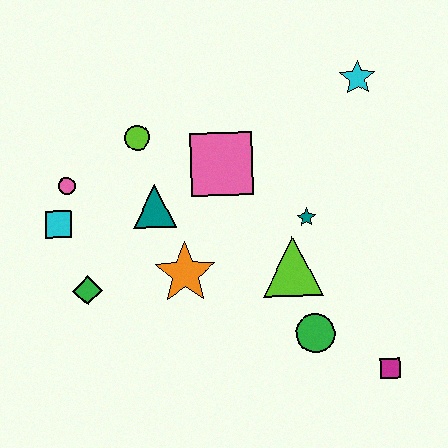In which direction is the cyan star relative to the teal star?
The cyan star is above the teal star.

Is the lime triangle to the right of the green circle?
No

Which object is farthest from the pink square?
The magenta square is farthest from the pink square.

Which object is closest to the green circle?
The lime triangle is closest to the green circle.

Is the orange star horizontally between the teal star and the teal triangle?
Yes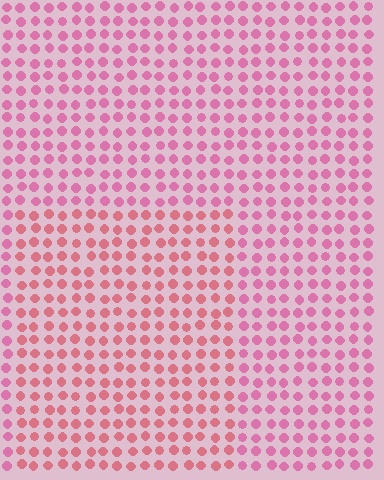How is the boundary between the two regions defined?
The boundary is defined purely by a slight shift in hue (about 22 degrees). Spacing, size, and orientation are identical on both sides.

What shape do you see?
I see a rectangle.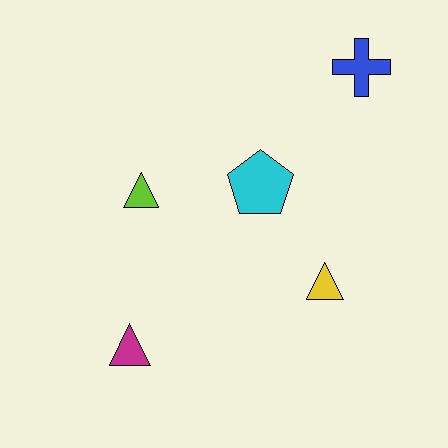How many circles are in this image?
There are no circles.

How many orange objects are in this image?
There are no orange objects.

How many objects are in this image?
There are 5 objects.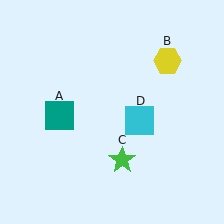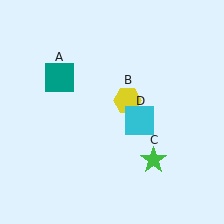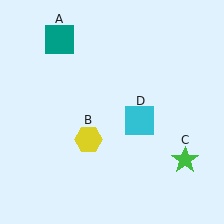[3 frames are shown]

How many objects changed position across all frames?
3 objects changed position: teal square (object A), yellow hexagon (object B), green star (object C).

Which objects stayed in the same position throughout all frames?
Cyan square (object D) remained stationary.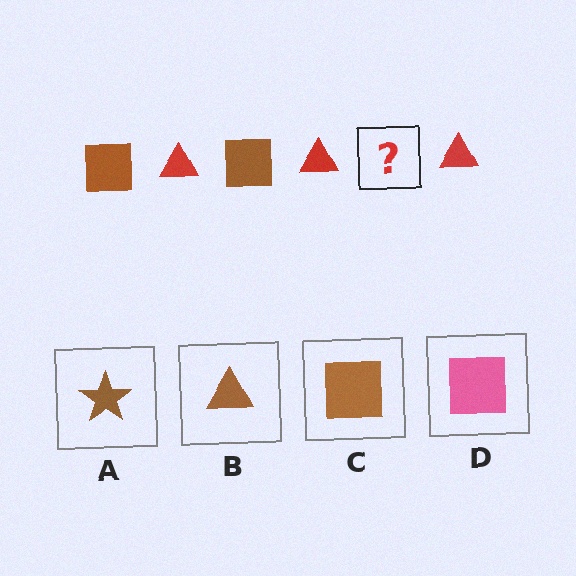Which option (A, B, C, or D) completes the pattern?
C.